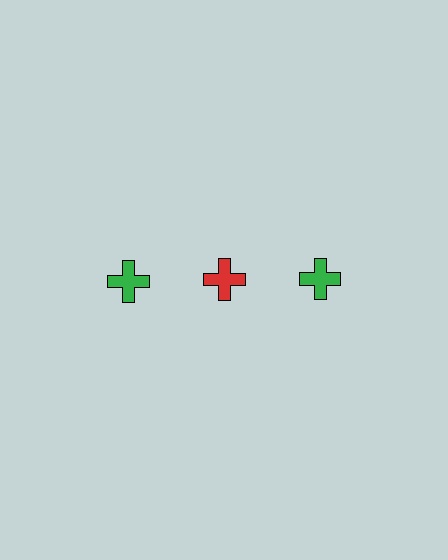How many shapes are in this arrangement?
There are 3 shapes arranged in a grid pattern.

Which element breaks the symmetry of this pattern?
The red cross in the top row, second from left column breaks the symmetry. All other shapes are green crosses.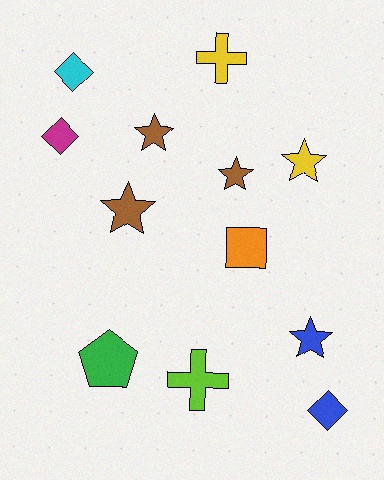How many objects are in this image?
There are 12 objects.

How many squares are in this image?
There is 1 square.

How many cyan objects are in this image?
There is 1 cyan object.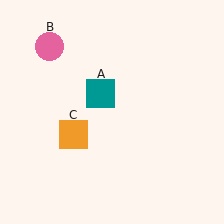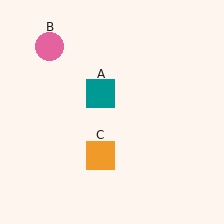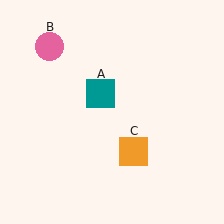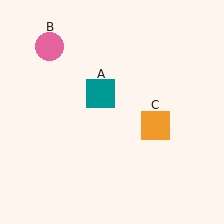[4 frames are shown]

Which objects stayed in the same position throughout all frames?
Teal square (object A) and pink circle (object B) remained stationary.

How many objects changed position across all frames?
1 object changed position: orange square (object C).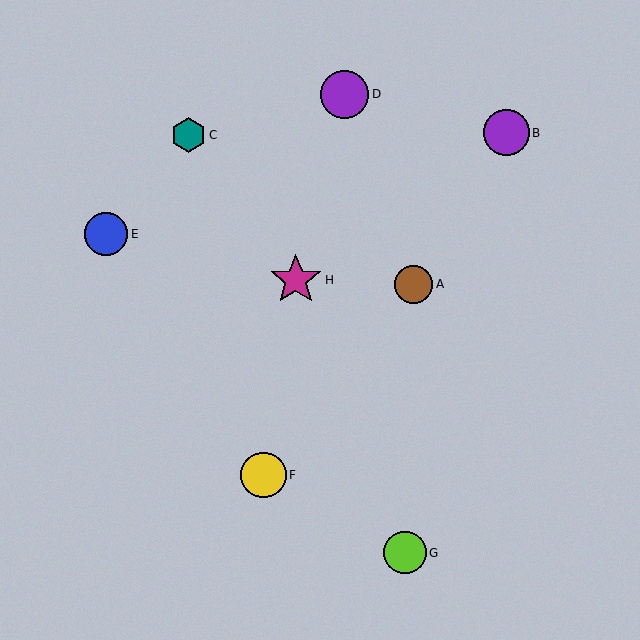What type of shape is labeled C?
Shape C is a teal hexagon.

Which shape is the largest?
The magenta star (labeled H) is the largest.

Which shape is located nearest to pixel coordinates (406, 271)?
The brown circle (labeled A) at (414, 284) is nearest to that location.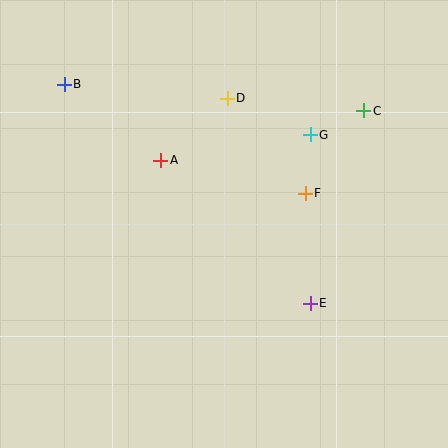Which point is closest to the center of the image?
Point F at (305, 193) is closest to the center.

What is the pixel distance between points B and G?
The distance between B and G is 251 pixels.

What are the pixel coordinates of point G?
Point G is at (310, 135).